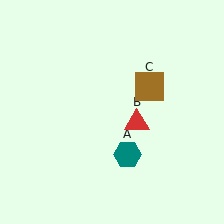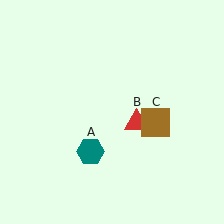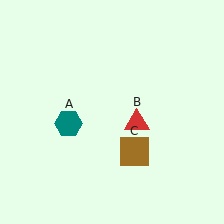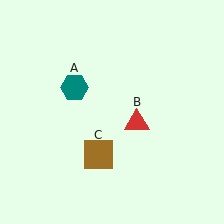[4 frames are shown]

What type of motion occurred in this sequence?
The teal hexagon (object A), brown square (object C) rotated clockwise around the center of the scene.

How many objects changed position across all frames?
2 objects changed position: teal hexagon (object A), brown square (object C).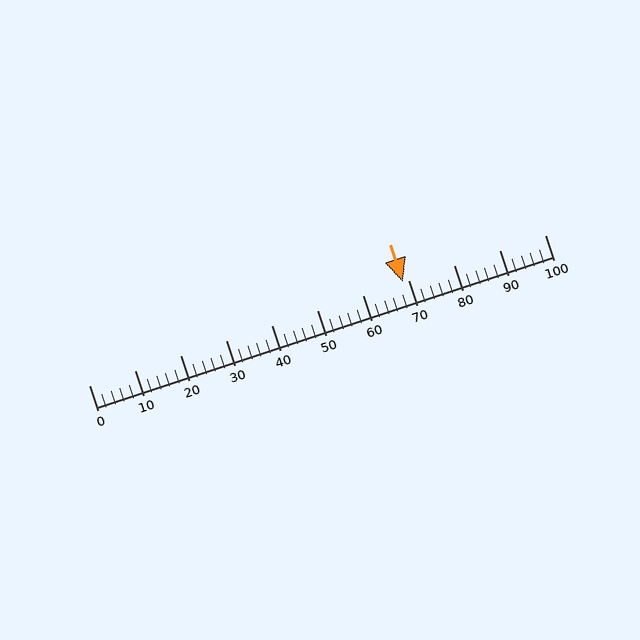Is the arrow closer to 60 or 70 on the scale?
The arrow is closer to 70.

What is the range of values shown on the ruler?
The ruler shows values from 0 to 100.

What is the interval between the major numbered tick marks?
The major tick marks are spaced 10 units apart.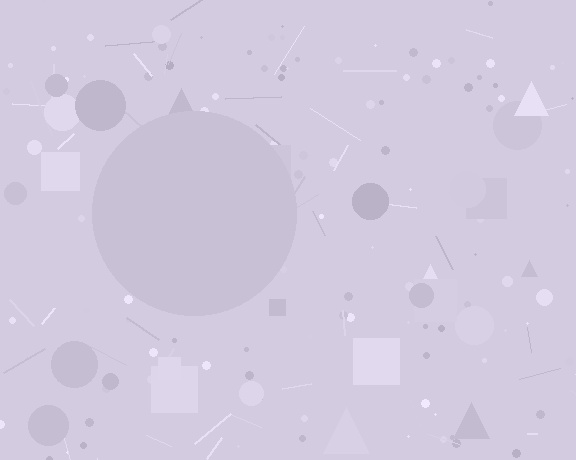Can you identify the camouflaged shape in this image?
The camouflaged shape is a circle.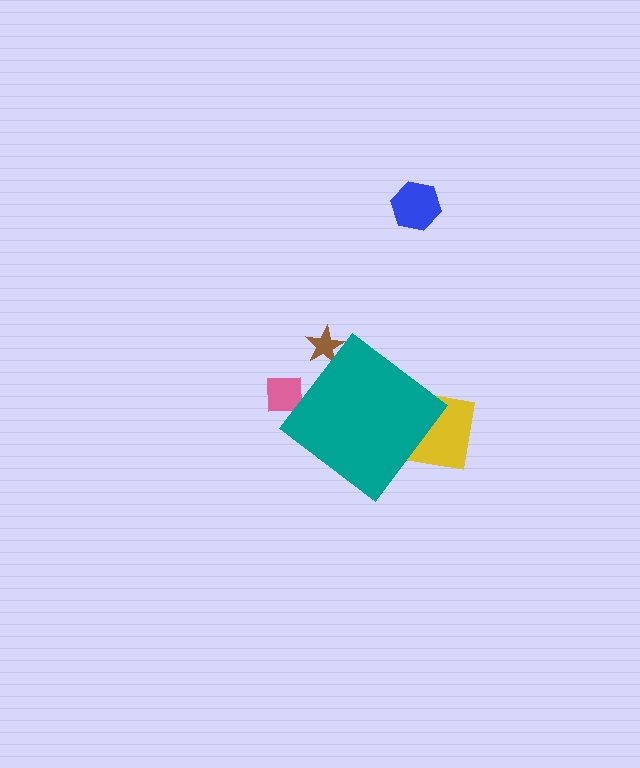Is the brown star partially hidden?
Yes, the brown star is partially hidden behind the teal diamond.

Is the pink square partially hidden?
Yes, the pink square is partially hidden behind the teal diamond.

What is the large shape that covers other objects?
A teal diamond.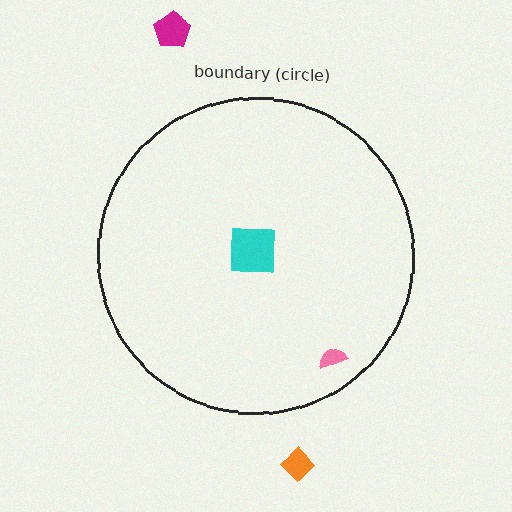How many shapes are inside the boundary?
2 inside, 2 outside.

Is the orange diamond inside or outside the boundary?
Outside.